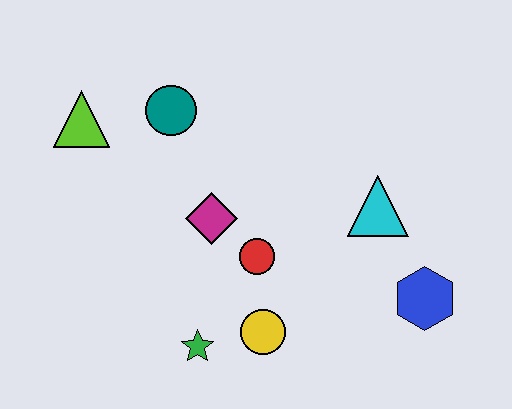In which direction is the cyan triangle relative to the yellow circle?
The cyan triangle is above the yellow circle.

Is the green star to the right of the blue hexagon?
No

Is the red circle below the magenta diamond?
Yes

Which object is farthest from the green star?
The lime triangle is farthest from the green star.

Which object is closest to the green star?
The yellow circle is closest to the green star.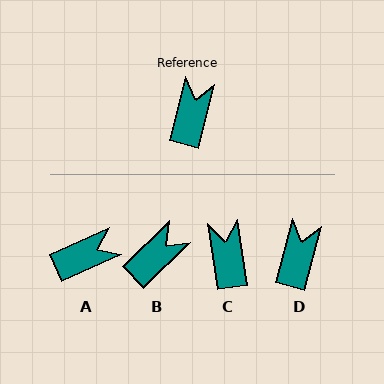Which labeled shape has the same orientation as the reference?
D.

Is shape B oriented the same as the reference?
No, it is off by about 31 degrees.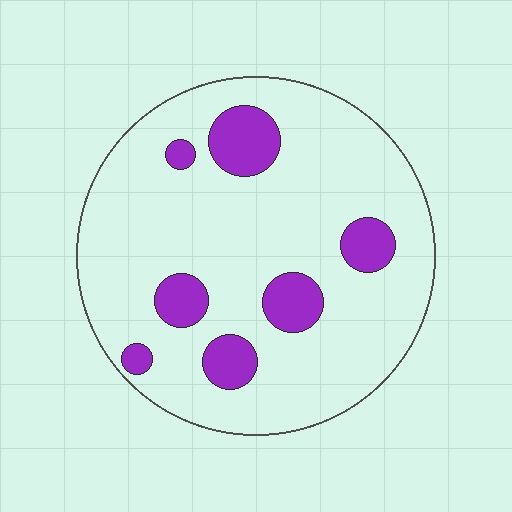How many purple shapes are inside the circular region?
7.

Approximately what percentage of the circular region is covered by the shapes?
Approximately 15%.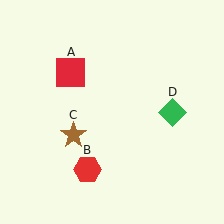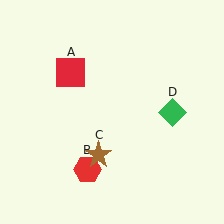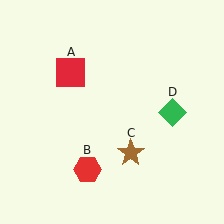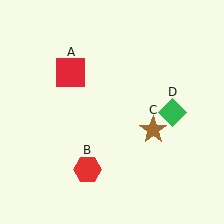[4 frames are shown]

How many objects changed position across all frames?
1 object changed position: brown star (object C).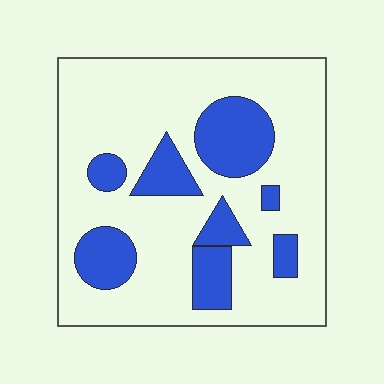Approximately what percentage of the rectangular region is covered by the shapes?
Approximately 25%.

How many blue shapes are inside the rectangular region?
8.